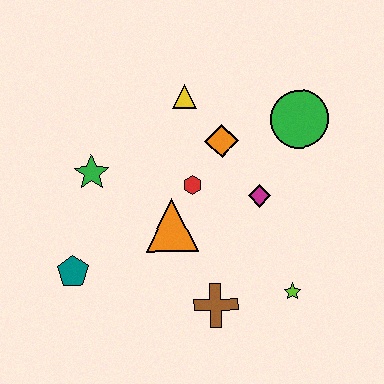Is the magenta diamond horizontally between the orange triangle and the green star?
No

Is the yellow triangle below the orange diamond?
No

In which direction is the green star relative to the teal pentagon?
The green star is above the teal pentagon.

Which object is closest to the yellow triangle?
The orange diamond is closest to the yellow triangle.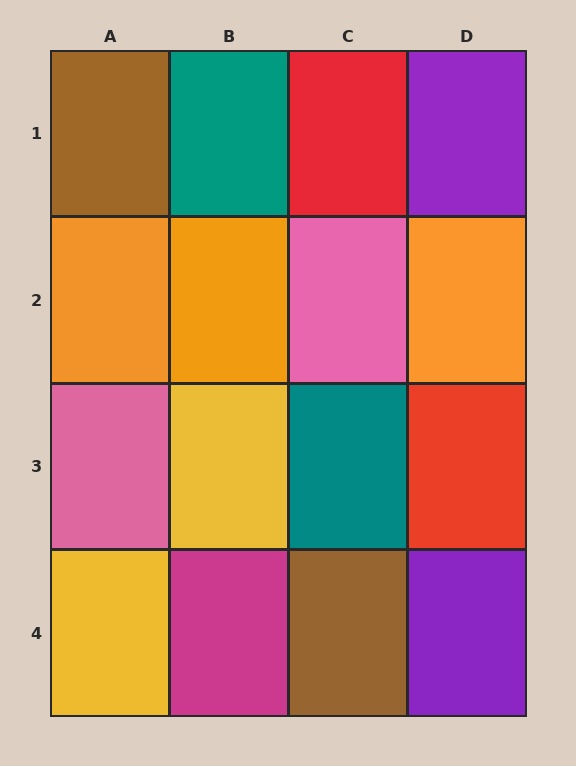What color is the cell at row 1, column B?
Teal.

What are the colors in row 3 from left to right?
Pink, yellow, teal, red.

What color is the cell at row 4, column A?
Yellow.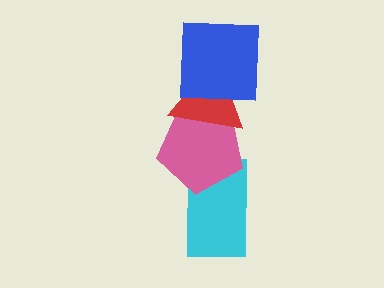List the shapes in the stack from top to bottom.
From top to bottom: the blue square, the red triangle, the pink pentagon, the cyan rectangle.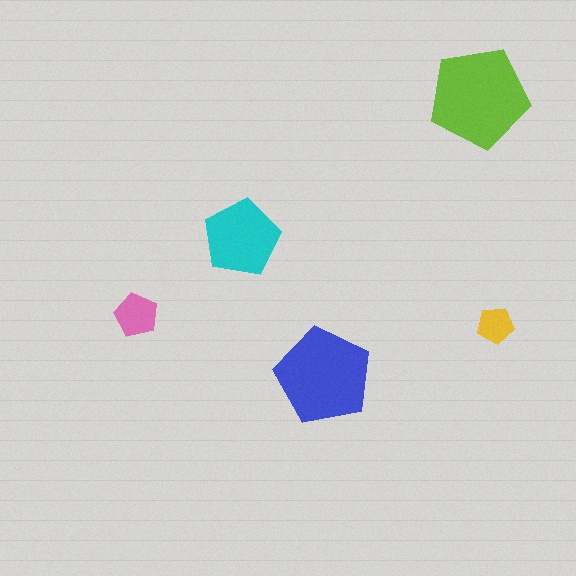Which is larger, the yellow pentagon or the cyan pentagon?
The cyan one.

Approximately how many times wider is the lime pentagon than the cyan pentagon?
About 1.5 times wider.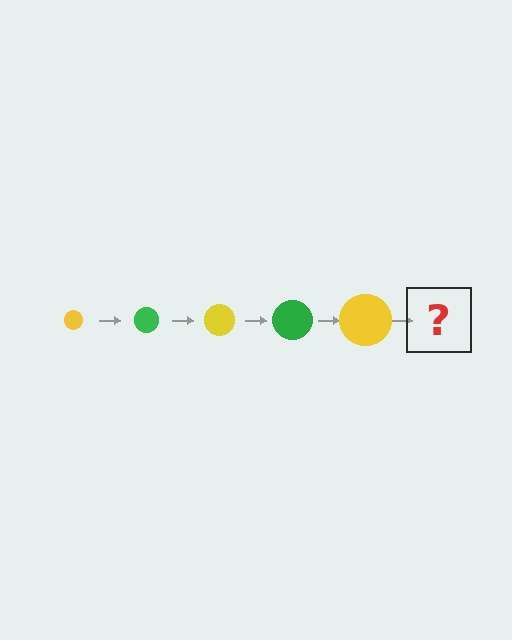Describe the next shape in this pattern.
It should be a green circle, larger than the previous one.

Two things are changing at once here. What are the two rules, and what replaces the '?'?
The two rules are that the circle grows larger each step and the color cycles through yellow and green. The '?' should be a green circle, larger than the previous one.